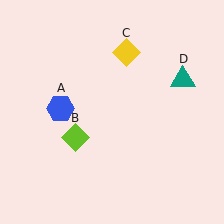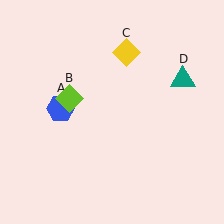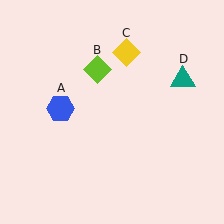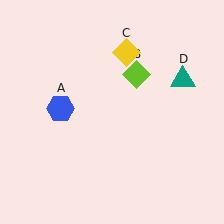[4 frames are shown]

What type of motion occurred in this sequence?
The lime diamond (object B) rotated clockwise around the center of the scene.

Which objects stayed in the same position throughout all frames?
Blue hexagon (object A) and yellow diamond (object C) and teal triangle (object D) remained stationary.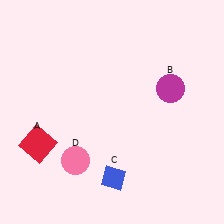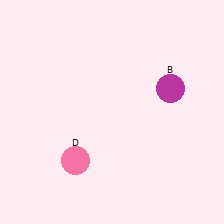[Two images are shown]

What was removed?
The red square (A), the blue diamond (C) were removed in Image 2.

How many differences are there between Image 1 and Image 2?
There are 2 differences between the two images.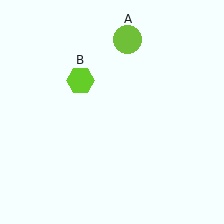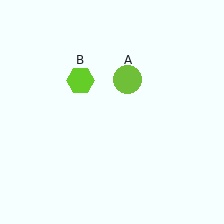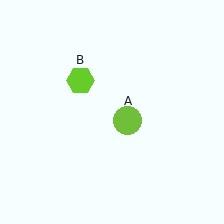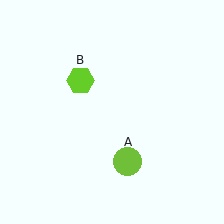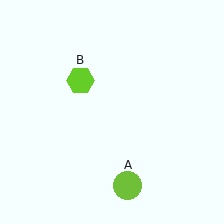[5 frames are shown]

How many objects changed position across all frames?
1 object changed position: lime circle (object A).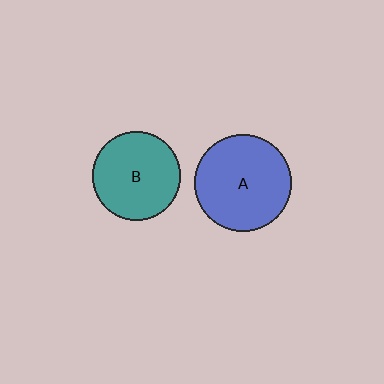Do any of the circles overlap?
No, none of the circles overlap.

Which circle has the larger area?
Circle A (blue).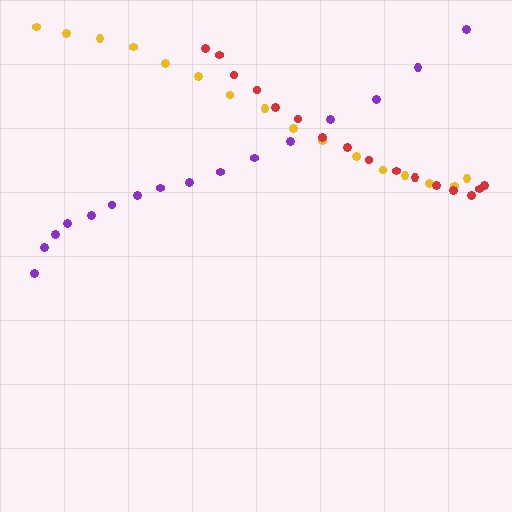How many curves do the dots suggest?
There are 3 distinct paths.